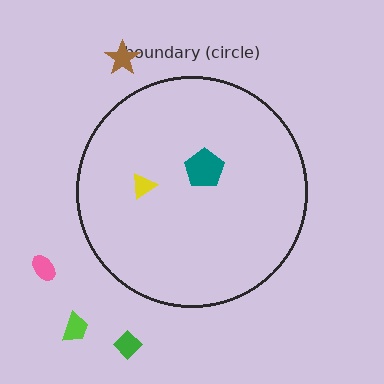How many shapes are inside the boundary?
2 inside, 4 outside.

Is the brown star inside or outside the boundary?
Outside.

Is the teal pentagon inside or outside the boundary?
Inside.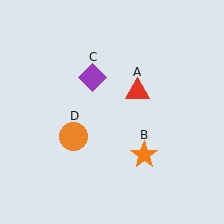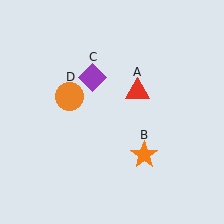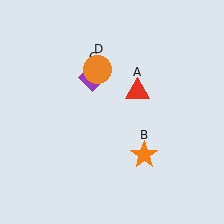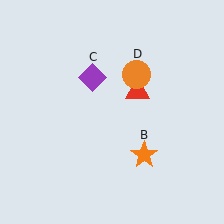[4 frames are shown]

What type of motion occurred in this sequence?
The orange circle (object D) rotated clockwise around the center of the scene.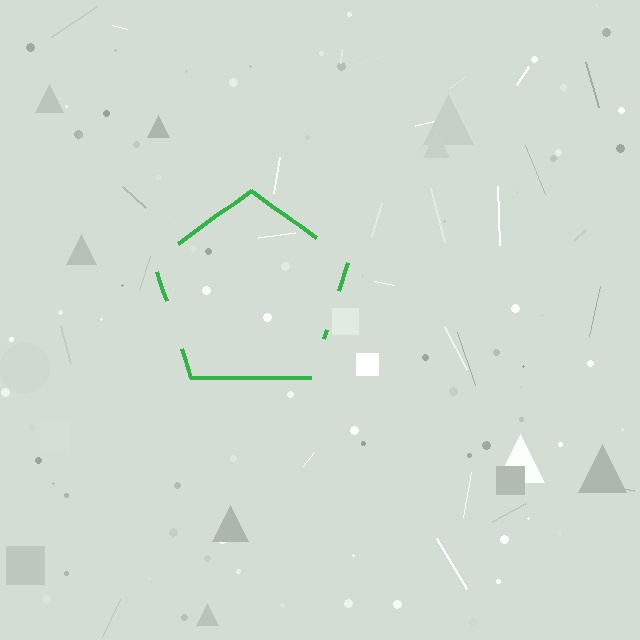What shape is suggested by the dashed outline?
The dashed outline suggests a pentagon.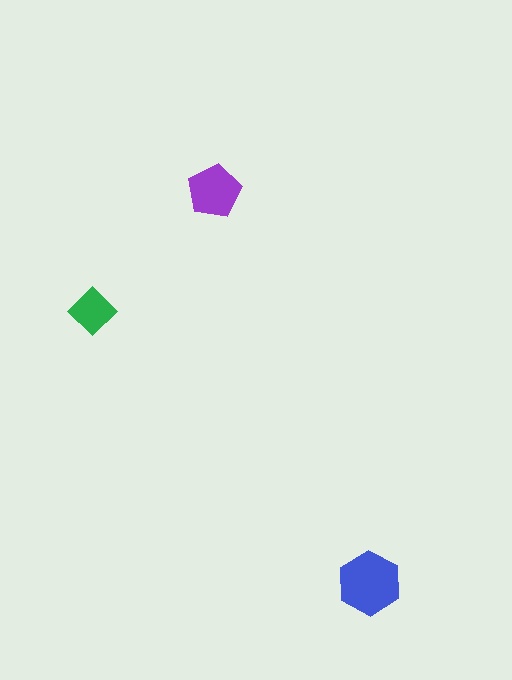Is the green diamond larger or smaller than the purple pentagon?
Smaller.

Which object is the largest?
The blue hexagon.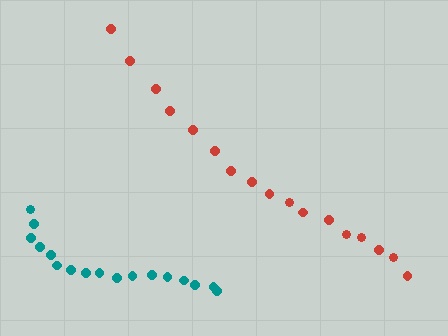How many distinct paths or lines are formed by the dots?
There are 2 distinct paths.